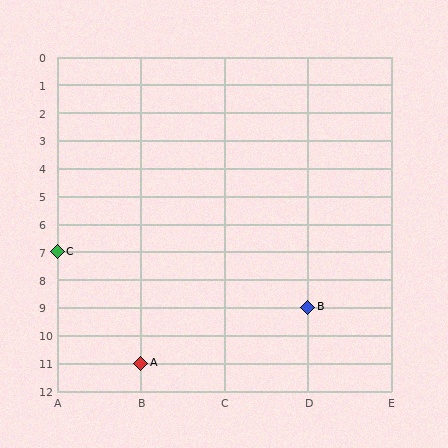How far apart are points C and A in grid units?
Points C and A are 1 column and 4 rows apart (about 4.1 grid units diagonally).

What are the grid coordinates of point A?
Point A is at grid coordinates (B, 11).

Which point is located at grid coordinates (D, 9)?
Point B is at (D, 9).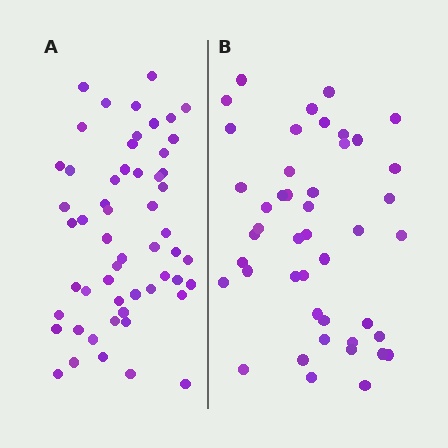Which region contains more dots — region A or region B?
Region A (the left region) has more dots.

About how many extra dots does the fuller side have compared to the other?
Region A has roughly 10 or so more dots than region B.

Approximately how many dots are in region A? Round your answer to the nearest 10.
About 60 dots. (The exact count is 55, which rounds to 60.)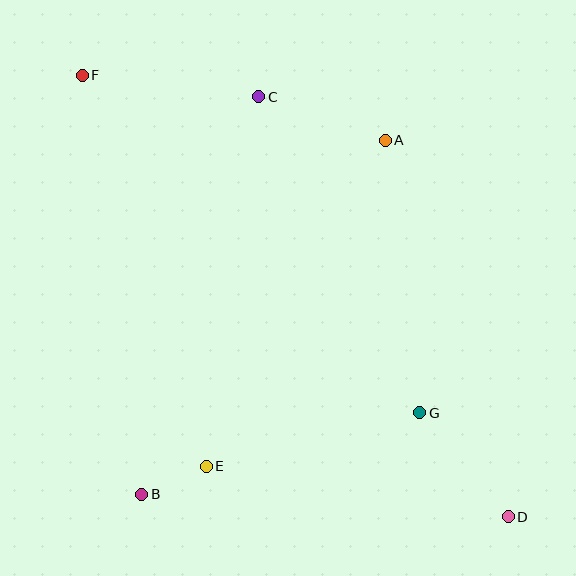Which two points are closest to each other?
Points B and E are closest to each other.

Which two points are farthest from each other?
Points D and F are farthest from each other.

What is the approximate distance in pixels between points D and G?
The distance between D and G is approximately 136 pixels.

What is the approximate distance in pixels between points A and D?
The distance between A and D is approximately 396 pixels.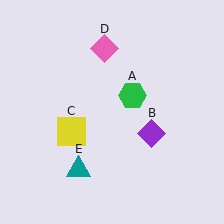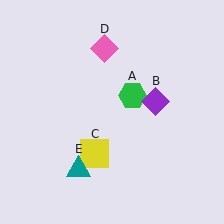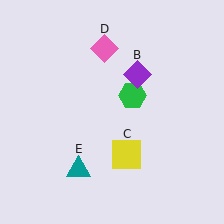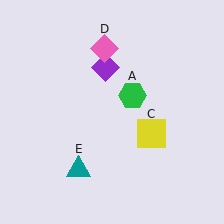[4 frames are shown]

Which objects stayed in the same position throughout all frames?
Green hexagon (object A) and pink diamond (object D) and teal triangle (object E) remained stationary.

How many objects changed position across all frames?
2 objects changed position: purple diamond (object B), yellow square (object C).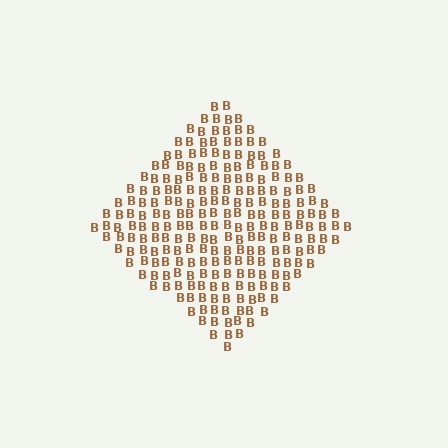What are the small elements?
The small elements are letter B's.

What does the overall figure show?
The overall figure shows a diamond.